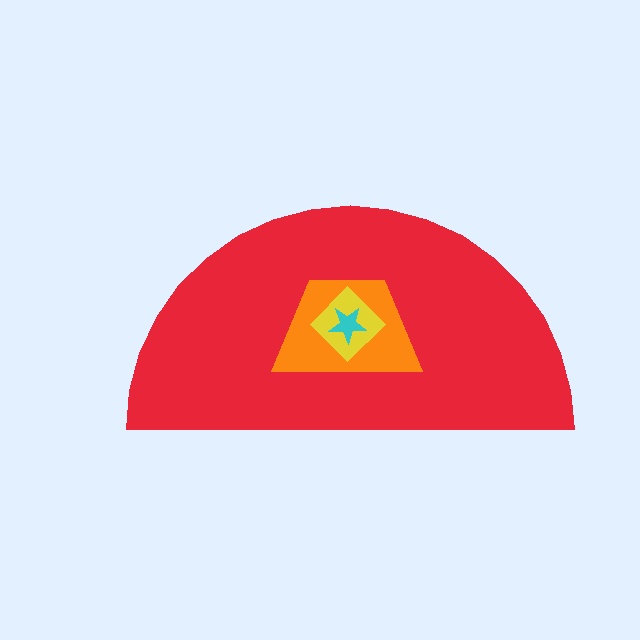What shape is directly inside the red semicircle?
The orange trapezoid.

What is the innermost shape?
The cyan star.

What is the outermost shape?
The red semicircle.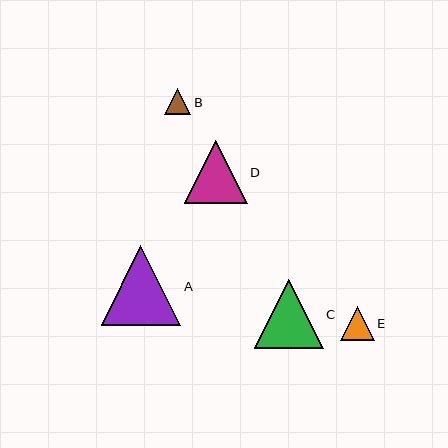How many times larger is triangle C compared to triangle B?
Triangle C is approximately 2.6 times the size of triangle B.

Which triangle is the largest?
Triangle A is the largest with a size of approximately 80 pixels.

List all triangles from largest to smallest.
From largest to smallest: A, C, D, E, B.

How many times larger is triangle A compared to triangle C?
Triangle A is approximately 1.2 times the size of triangle C.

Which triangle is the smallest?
Triangle B is the smallest with a size of approximately 27 pixels.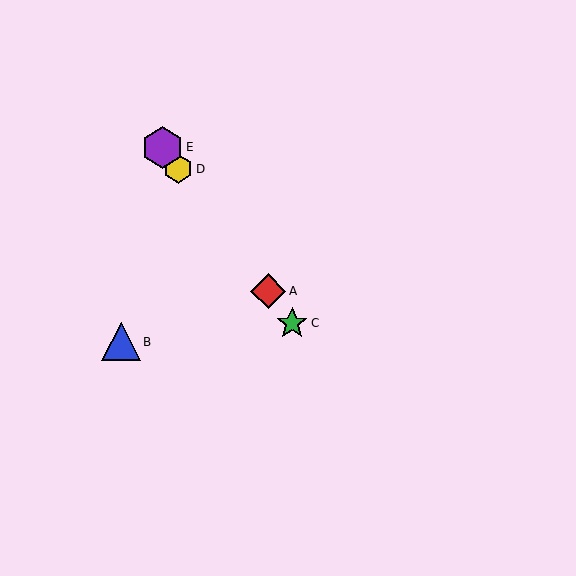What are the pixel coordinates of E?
Object E is at (163, 148).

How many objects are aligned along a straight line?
4 objects (A, C, D, E) are aligned along a straight line.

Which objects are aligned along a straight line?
Objects A, C, D, E are aligned along a straight line.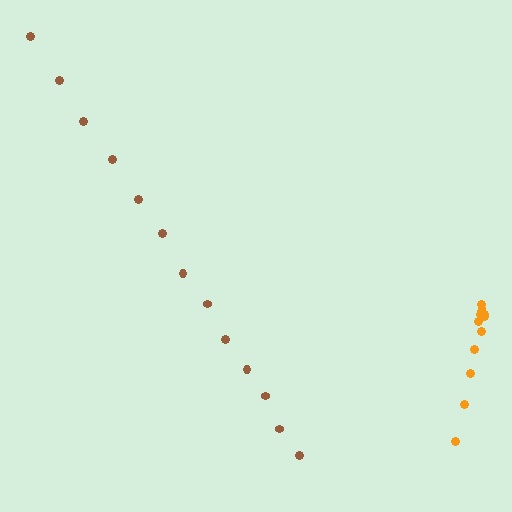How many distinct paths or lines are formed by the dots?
There are 2 distinct paths.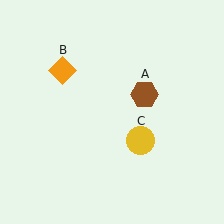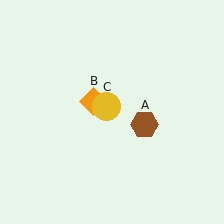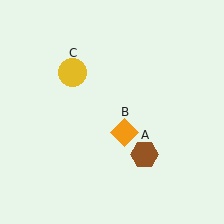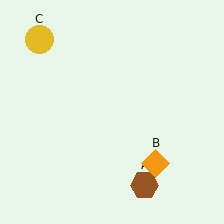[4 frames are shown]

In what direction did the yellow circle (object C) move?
The yellow circle (object C) moved up and to the left.